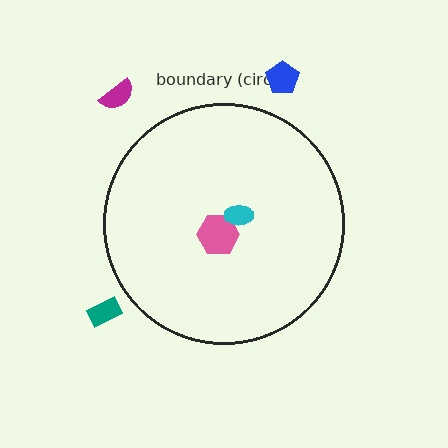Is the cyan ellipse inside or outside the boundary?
Inside.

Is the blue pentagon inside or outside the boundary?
Outside.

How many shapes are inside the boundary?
2 inside, 3 outside.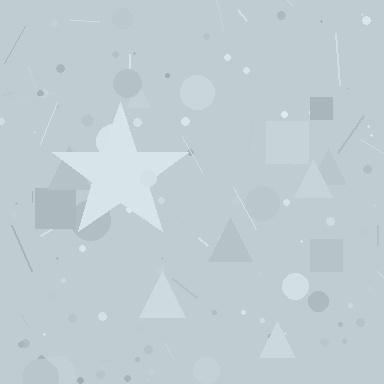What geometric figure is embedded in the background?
A star is embedded in the background.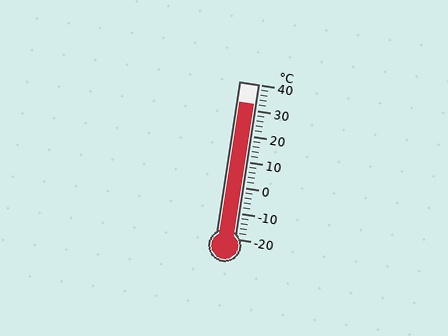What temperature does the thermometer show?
The thermometer shows approximately 32°C.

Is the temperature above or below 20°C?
The temperature is above 20°C.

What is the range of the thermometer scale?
The thermometer scale ranges from -20°C to 40°C.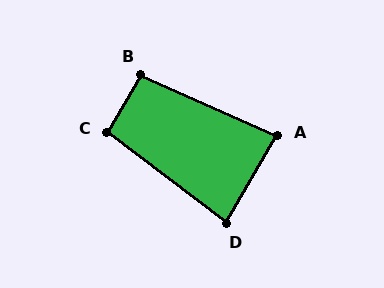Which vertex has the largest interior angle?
B, at approximately 97 degrees.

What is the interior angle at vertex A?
Approximately 83 degrees (acute).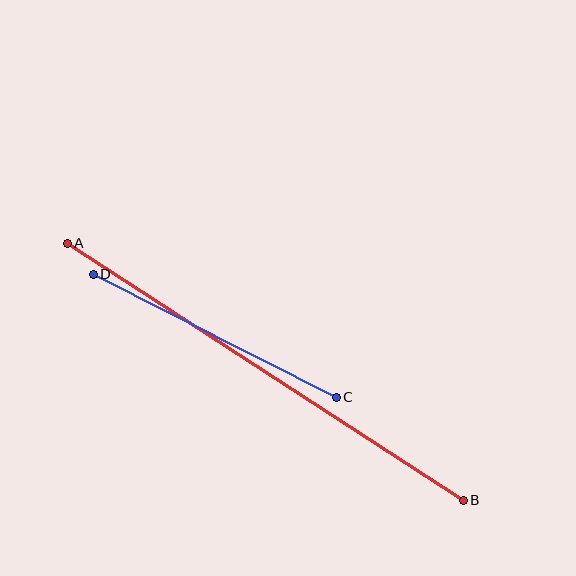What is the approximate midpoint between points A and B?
The midpoint is at approximately (265, 372) pixels.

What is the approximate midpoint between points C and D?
The midpoint is at approximately (215, 336) pixels.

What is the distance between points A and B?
The distance is approximately 472 pixels.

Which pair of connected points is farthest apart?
Points A and B are farthest apart.